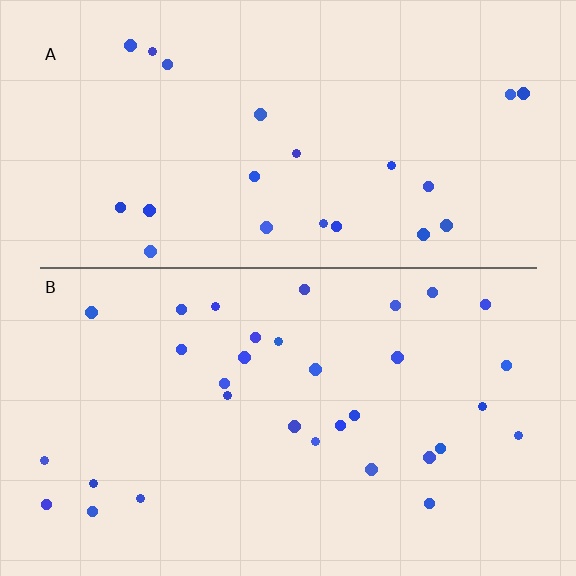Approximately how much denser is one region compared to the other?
Approximately 1.5× — region B over region A.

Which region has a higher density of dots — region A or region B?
B (the bottom).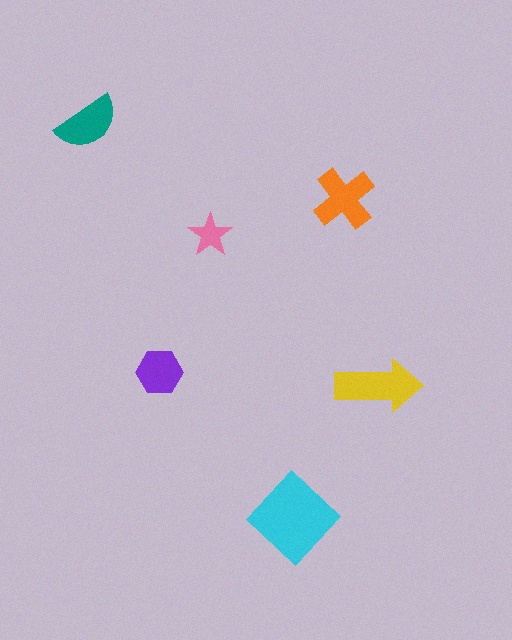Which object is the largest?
The cyan diamond.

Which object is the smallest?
The pink star.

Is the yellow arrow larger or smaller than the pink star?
Larger.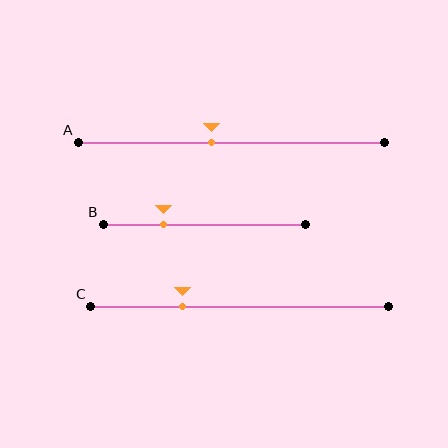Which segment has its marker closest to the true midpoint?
Segment A has its marker closest to the true midpoint.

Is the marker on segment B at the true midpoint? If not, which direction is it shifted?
No, the marker on segment B is shifted to the left by about 20% of the segment length.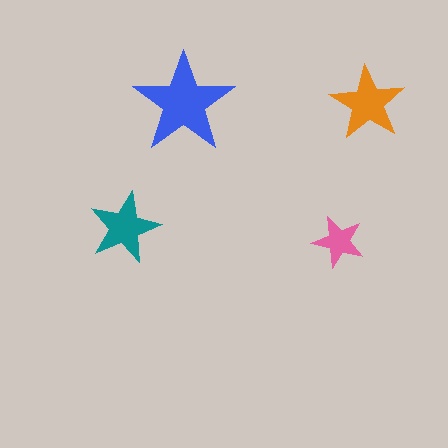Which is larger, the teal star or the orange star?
The orange one.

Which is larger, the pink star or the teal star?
The teal one.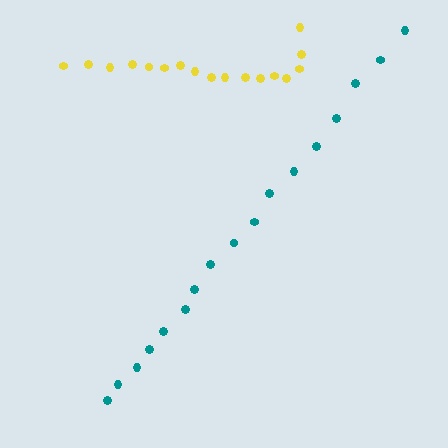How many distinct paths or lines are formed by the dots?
There are 2 distinct paths.